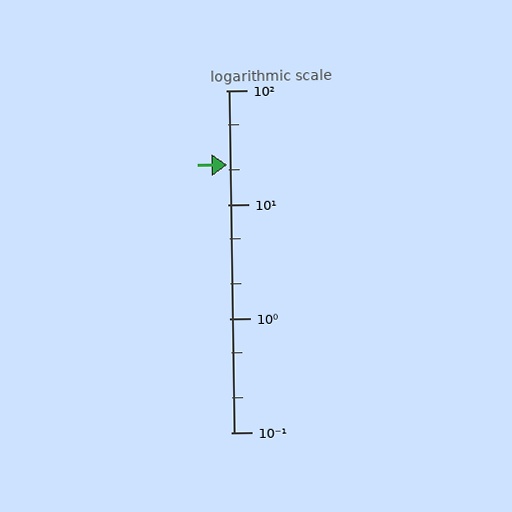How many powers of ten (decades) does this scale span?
The scale spans 3 decades, from 0.1 to 100.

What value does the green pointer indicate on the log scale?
The pointer indicates approximately 22.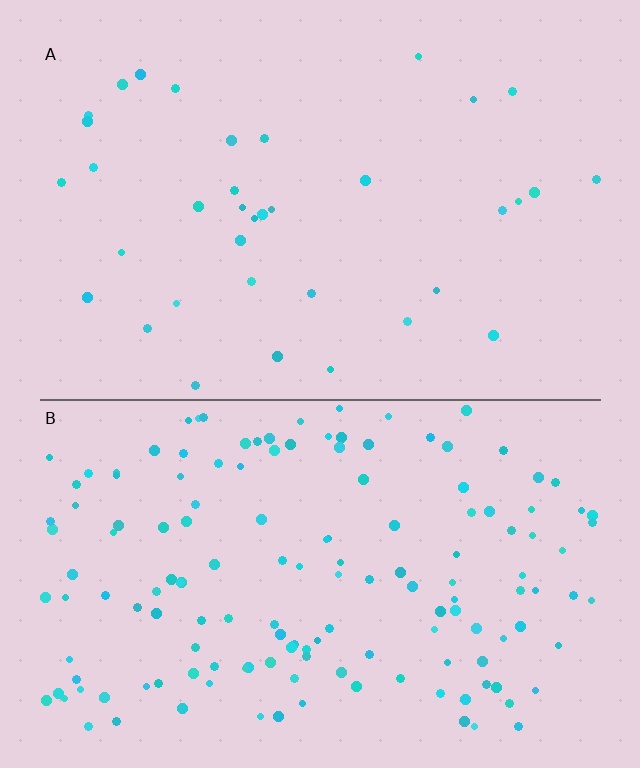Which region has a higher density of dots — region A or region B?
B (the bottom).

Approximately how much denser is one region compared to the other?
Approximately 4.1× — region B over region A.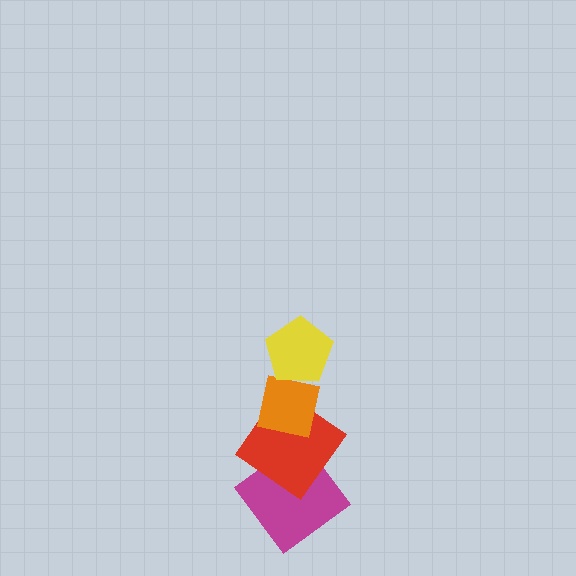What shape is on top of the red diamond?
The orange square is on top of the red diamond.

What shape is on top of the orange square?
The yellow pentagon is on top of the orange square.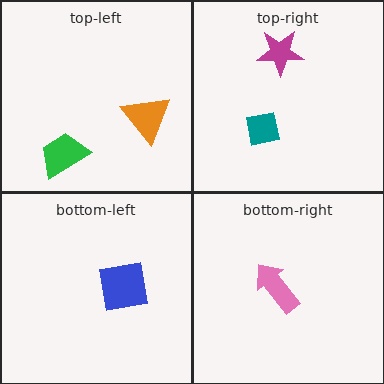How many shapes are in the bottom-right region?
1.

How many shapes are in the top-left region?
2.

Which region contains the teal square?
The top-right region.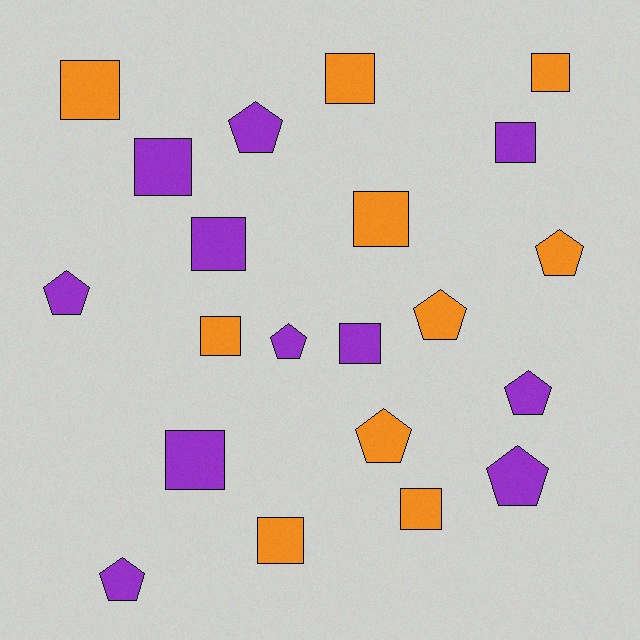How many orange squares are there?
There are 7 orange squares.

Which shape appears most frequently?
Square, with 12 objects.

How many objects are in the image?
There are 21 objects.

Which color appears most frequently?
Purple, with 11 objects.